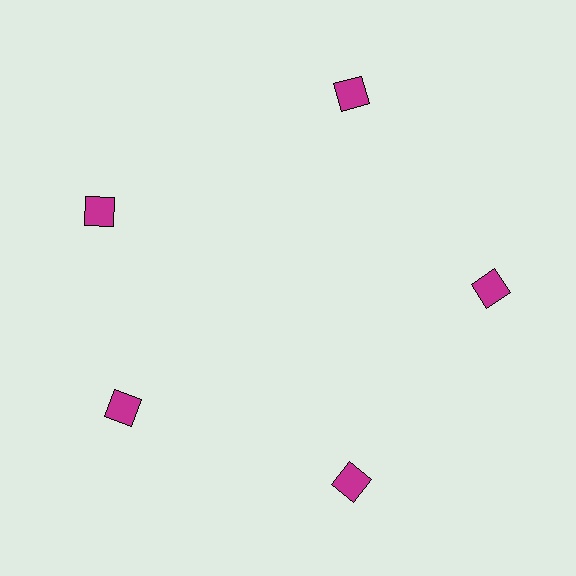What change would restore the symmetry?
The symmetry would be restored by rotating it back into even spacing with its neighbors so that all 5 squares sit at equal angles and equal distance from the center.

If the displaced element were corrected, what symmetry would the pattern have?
It would have 5-fold rotational symmetry — the pattern would map onto itself every 72 degrees.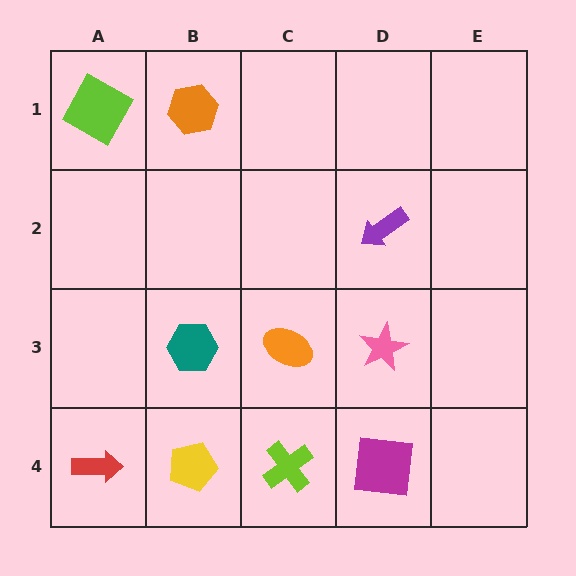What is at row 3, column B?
A teal hexagon.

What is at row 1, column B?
An orange hexagon.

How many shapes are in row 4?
4 shapes.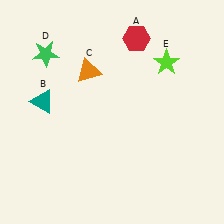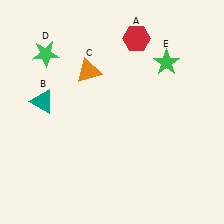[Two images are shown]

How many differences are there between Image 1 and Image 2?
There is 1 difference between the two images.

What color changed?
The star (E) changed from lime in Image 1 to green in Image 2.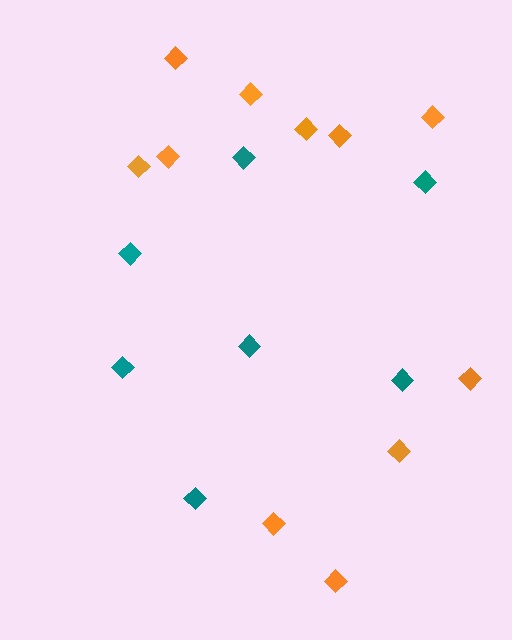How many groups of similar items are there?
There are 2 groups: one group of teal diamonds (7) and one group of orange diamonds (11).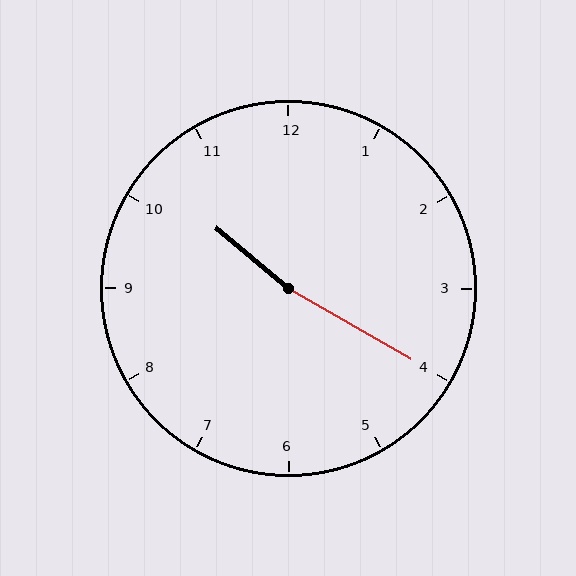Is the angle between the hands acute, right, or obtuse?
It is obtuse.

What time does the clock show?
10:20.